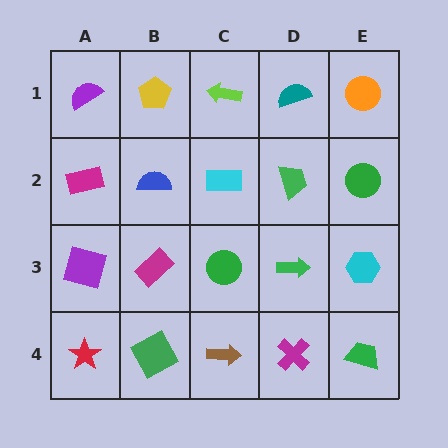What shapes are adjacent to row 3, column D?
A green trapezoid (row 2, column D), a magenta cross (row 4, column D), a green circle (row 3, column C), a cyan hexagon (row 3, column E).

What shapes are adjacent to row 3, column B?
A blue semicircle (row 2, column B), a green square (row 4, column B), a purple square (row 3, column A), a green circle (row 3, column C).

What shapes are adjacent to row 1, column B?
A blue semicircle (row 2, column B), a purple semicircle (row 1, column A), a lime arrow (row 1, column C).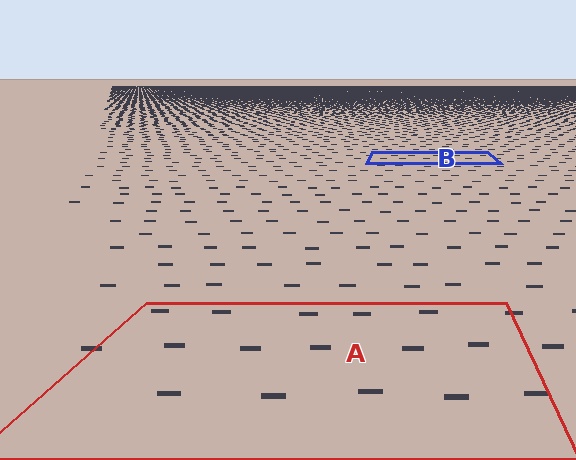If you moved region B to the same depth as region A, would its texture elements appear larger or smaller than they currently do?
They would appear larger. At a closer depth, the same texture elements are projected at a bigger on-screen size.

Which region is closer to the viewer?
Region A is closer. The texture elements there are larger and more spread out.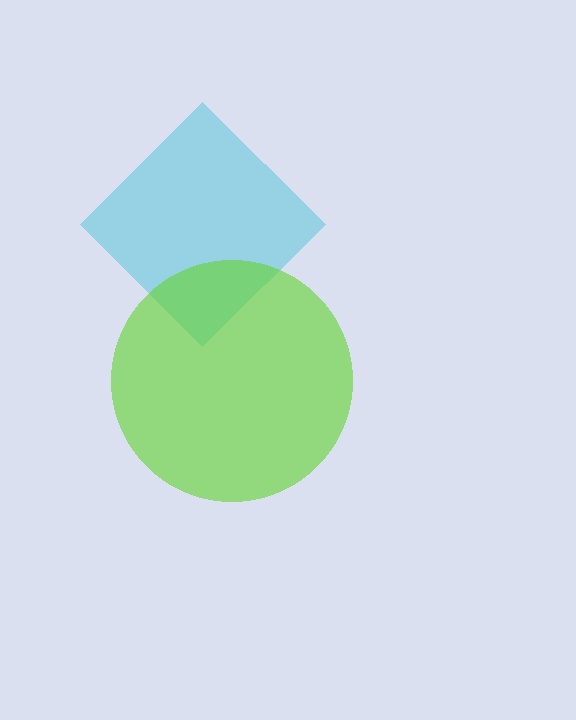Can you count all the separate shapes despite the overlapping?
Yes, there are 2 separate shapes.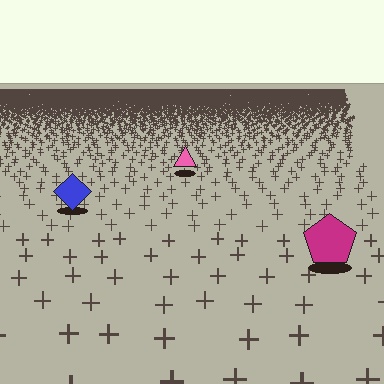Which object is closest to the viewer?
The magenta pentagon is closest. The texture marks near it are larger and more spread out.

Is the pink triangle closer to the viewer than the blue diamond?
No. The blue diamond is closer — you can tell from the texture gradient: the ground texture is coarser near it.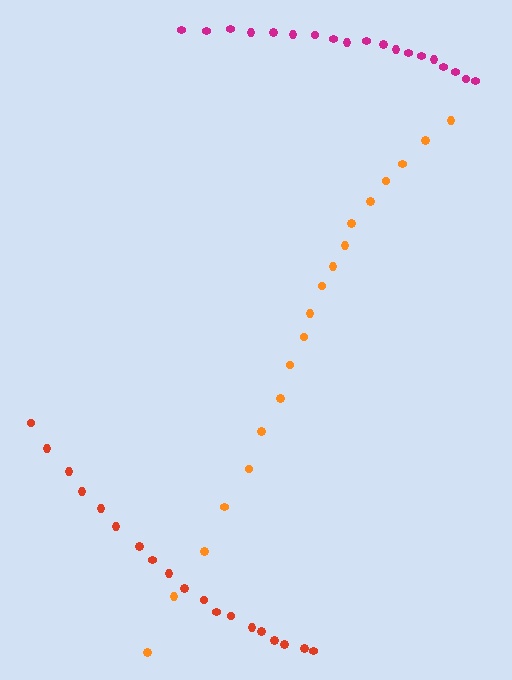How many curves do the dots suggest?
There are 3 distinct paths.